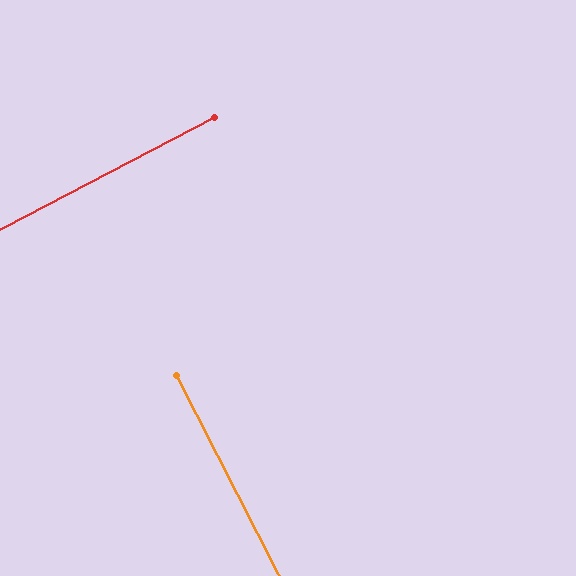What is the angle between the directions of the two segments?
Approximately 90 degrees.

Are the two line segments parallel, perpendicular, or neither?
Perpendicular — they meet at approximately 90°.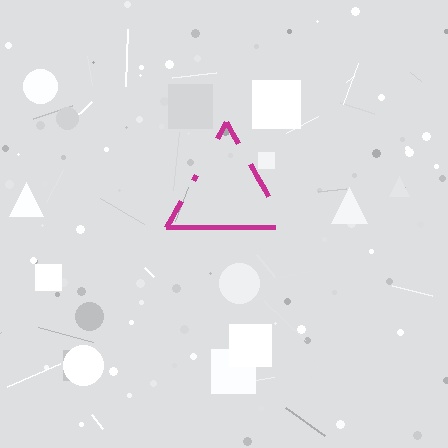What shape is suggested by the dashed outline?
The dashed outline suggests a triangle.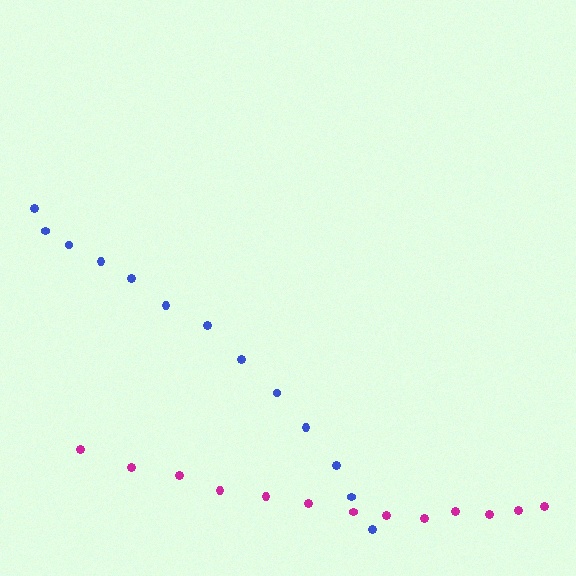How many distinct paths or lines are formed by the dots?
There are 2 distinct paths.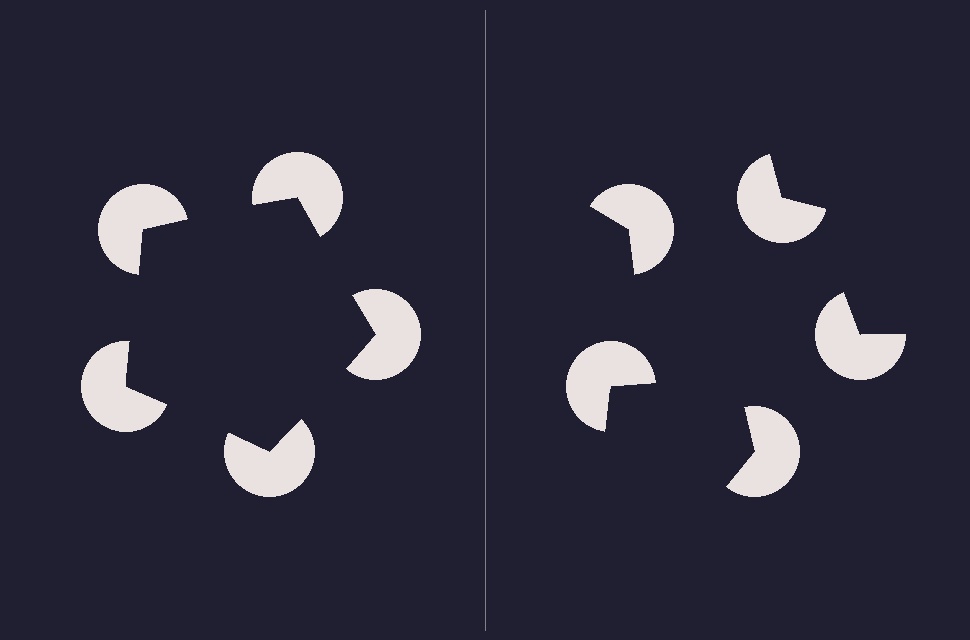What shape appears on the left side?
An illusory pentagon.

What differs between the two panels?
The pac-man discs are positioned identically on both sides; only the wedge orientations differ. On the left they align to a pentagon; on the right they are misaligned.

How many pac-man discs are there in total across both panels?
10 — 5 on each side.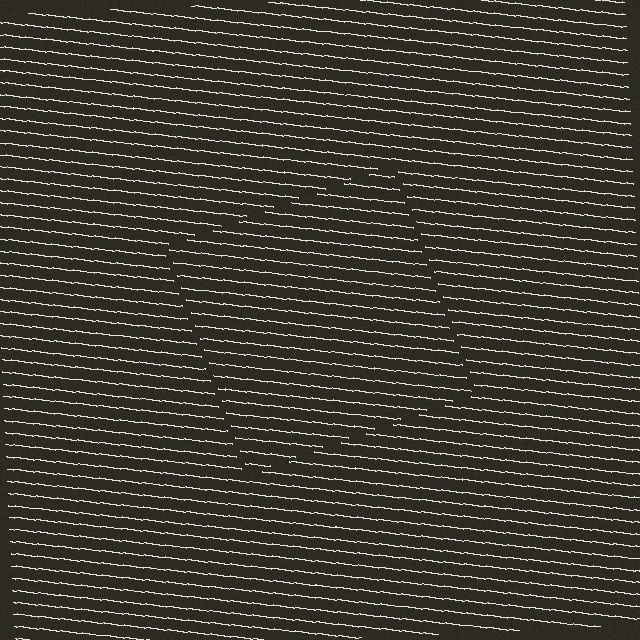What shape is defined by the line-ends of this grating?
An illusory square. The interior of the shape contains the same grating, shifted by half a period — the contour is defined by the phase discontinuity where line-ends from the inner and outer gratings abut.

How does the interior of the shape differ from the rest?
The interior of the shape contains the same grating, shifted by half a period — the contour is defined by the phase discontinuity where line-ends from the inner and outer gratings abut.